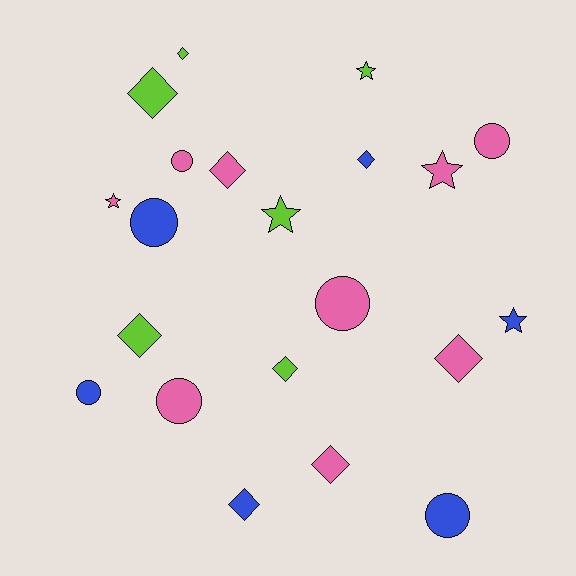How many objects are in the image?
There are 21 objects.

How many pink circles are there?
There are 4 pink circles.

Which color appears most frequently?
Pink, with 9 objects.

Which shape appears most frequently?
Diamond, with 9 objects.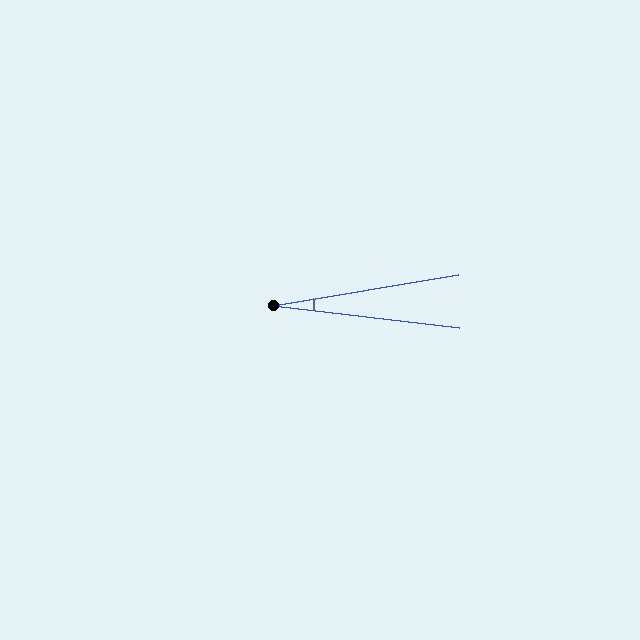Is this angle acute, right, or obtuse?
It is acute.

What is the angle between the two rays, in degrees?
Approximately 16 degrees.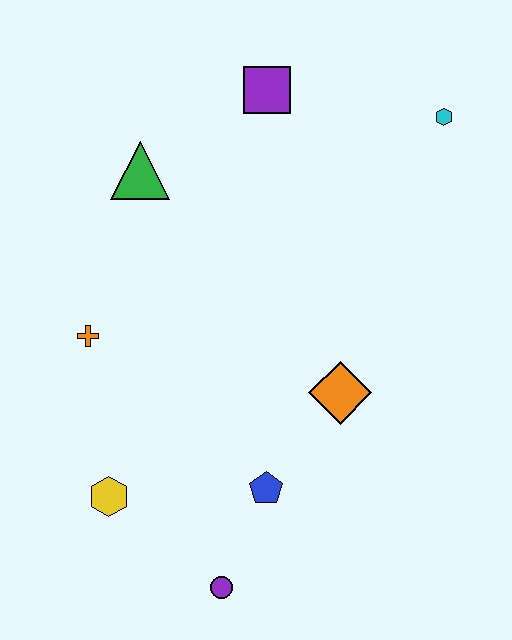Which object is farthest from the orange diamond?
The purple square is farthest from the orange diamond.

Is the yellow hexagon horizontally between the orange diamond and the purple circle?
No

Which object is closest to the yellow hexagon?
The purple circle is closest to the yellow hexagon.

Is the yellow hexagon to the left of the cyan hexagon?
Yes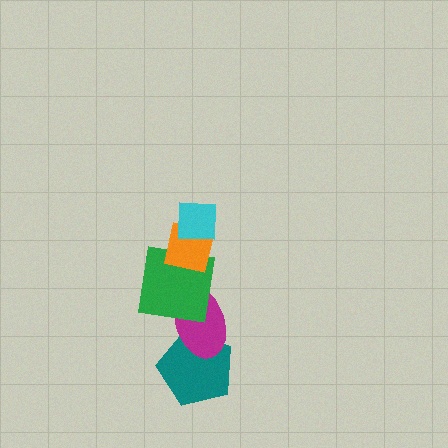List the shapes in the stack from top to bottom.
From top to bottom: the cyan square, the orange square, the green square, the magenta ellipse, the teal pentagon.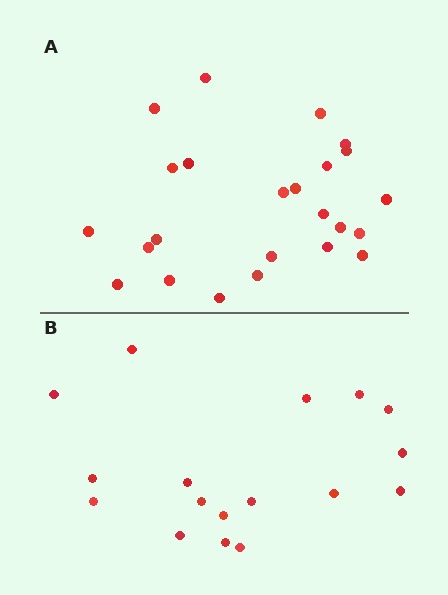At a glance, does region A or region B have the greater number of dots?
Region A (the top region) has more dots.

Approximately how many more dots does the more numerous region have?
Region A has roughly 8 or so more dots than region B.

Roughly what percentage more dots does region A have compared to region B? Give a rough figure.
About 40% more.